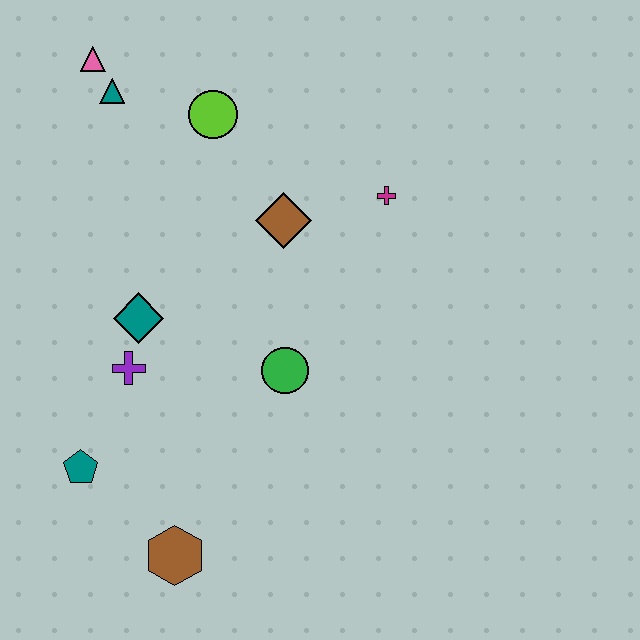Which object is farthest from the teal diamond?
The magenta cross is farthest from the teal diamond.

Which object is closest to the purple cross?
The teal diamond is closest to the purple cross.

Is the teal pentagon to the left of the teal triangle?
Yes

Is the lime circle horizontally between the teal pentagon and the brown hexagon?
No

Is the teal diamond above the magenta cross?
No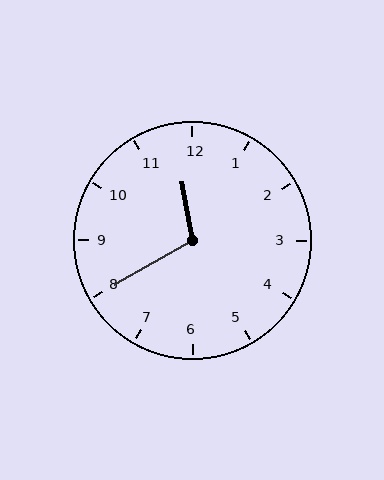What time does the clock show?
11:40.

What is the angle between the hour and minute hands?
Approximately 110 degrees.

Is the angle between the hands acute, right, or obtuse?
It is obtuse.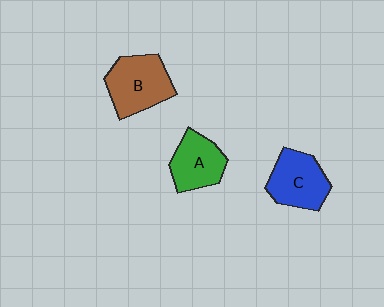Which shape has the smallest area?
Shape A (green).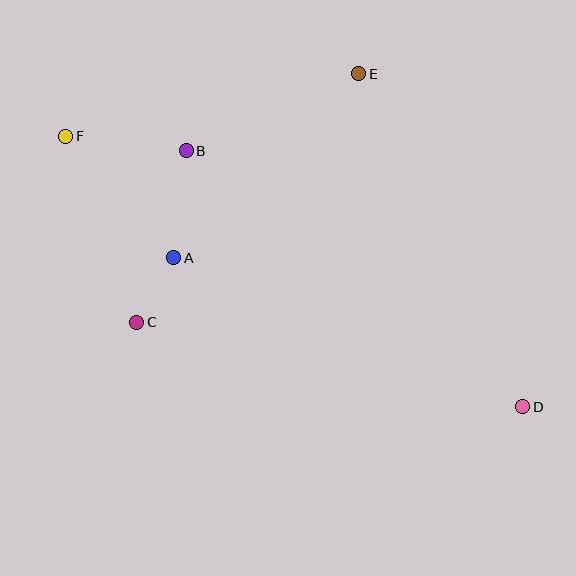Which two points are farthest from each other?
Points D and F are farthest from each other.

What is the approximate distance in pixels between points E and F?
The distance between E and F is approximately 300 pixels.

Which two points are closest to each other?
Points A and C are closest to each other.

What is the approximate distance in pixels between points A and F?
The distance between A and F is approximately 162 pixels.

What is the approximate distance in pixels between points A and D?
The distance between A and D is approximately 380 pixels.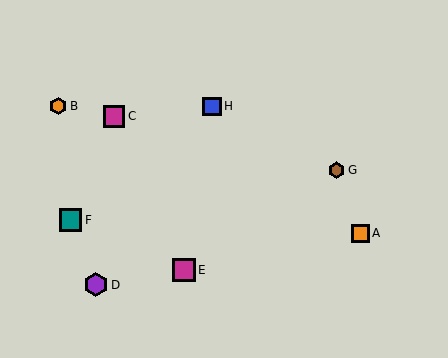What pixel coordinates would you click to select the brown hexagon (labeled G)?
Click at (337, 170) to select the brown hexagon G.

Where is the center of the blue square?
The center of the blue square is at (212, 106).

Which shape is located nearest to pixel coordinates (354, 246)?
The orange square (labeled A) at (360, 233) is nearest to that location.